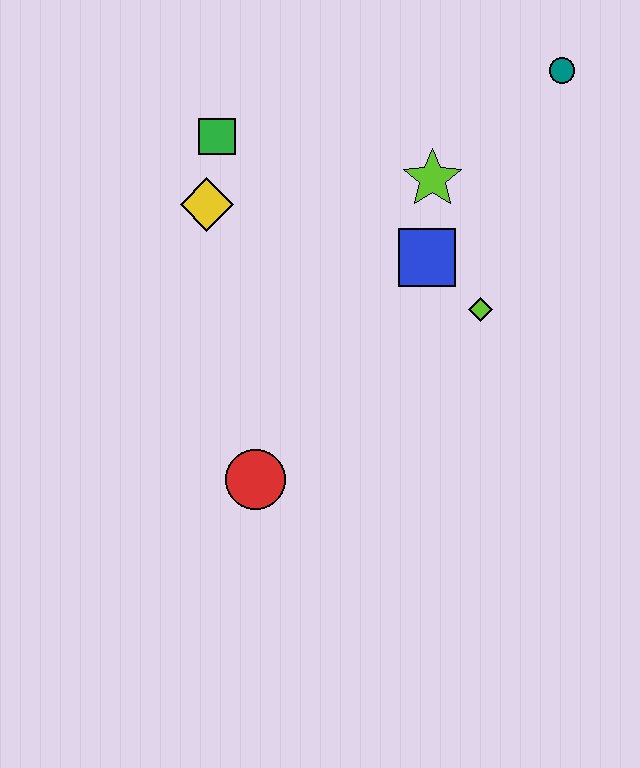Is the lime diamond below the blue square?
Yes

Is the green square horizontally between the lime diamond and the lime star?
No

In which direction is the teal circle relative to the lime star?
The teal circle is to the right of the lime star.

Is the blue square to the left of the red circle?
No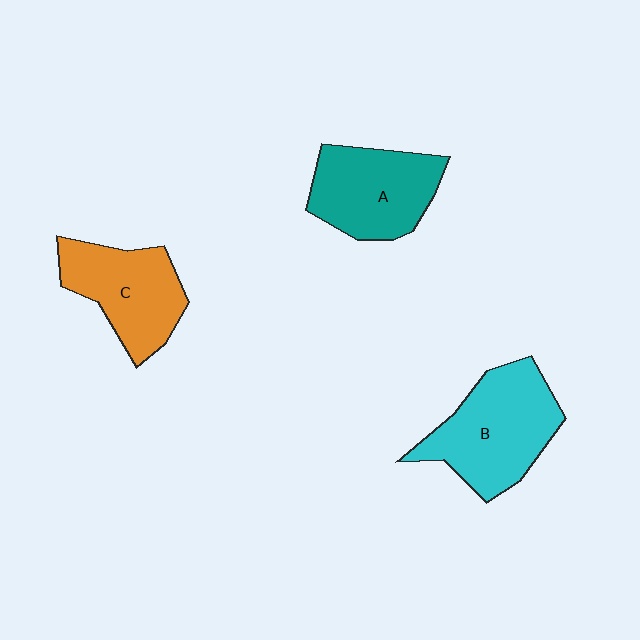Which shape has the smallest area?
Shape C (orange).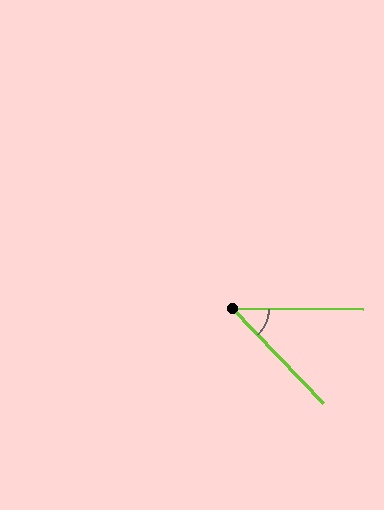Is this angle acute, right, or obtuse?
It is acute.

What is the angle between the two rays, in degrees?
Approximately 46 degrees.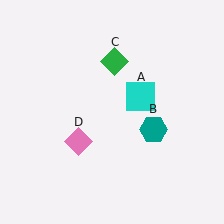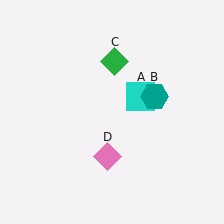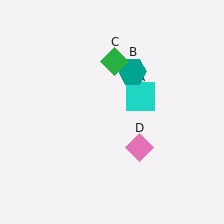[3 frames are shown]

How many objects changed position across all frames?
2 objects changed position: teal hexagon (object B), pink diamond (object D).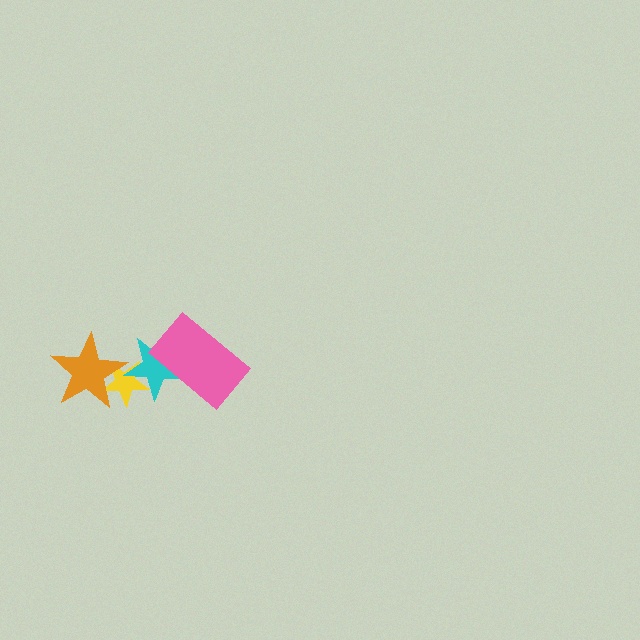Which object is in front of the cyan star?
The pink rectangle is in front of the cyan star.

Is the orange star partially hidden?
No, no other shape covers it.